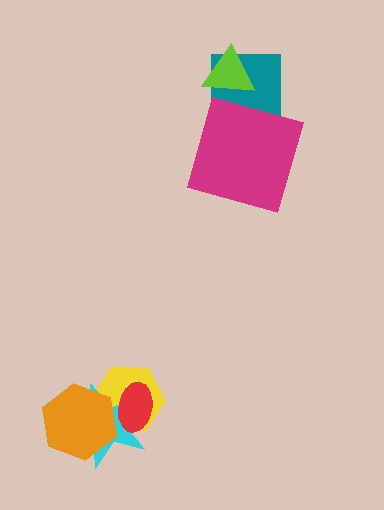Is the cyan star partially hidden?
Yes, it is partially covered by another shape.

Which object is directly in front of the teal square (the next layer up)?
The lime triangle is directly in front of the teal square.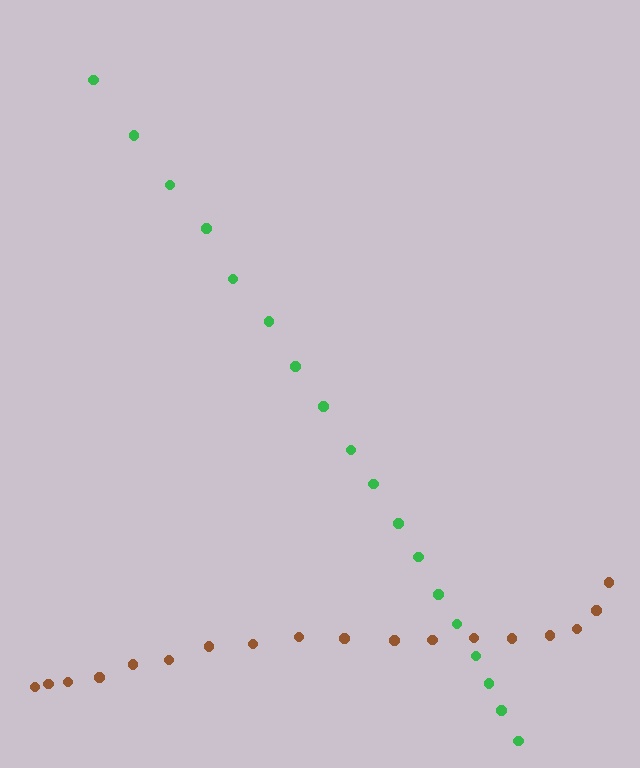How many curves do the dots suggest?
There are 2 distinct paths.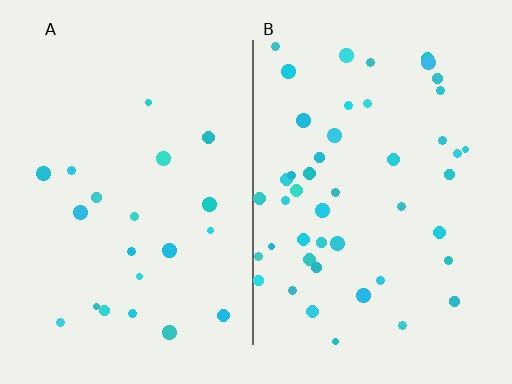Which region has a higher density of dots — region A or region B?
B (the right).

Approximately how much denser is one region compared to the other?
Approximately 2.2× — region B over region A.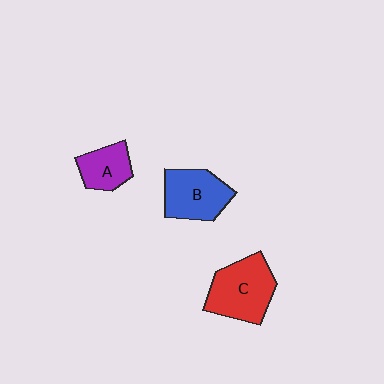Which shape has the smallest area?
Shape A (purple).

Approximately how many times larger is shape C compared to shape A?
Approximately 1.8 times.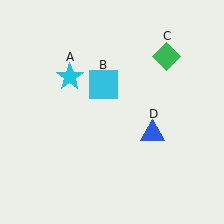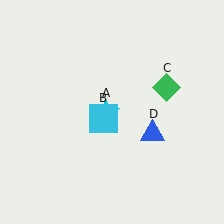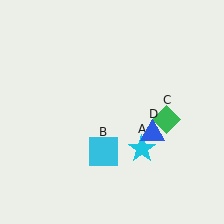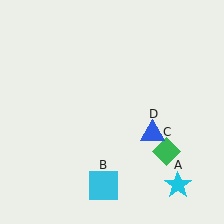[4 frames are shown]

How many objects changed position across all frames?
3 objects changed position: cyan star (object A), cyan square (object B), green diamond (object C).